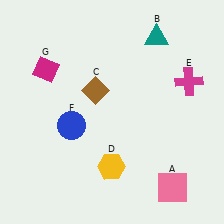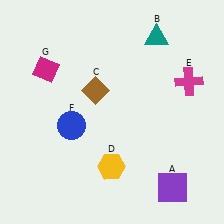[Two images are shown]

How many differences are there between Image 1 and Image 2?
There is 1 difference between the two images.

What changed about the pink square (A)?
In Image 1, A is pink. In Image 2, it changed to purple.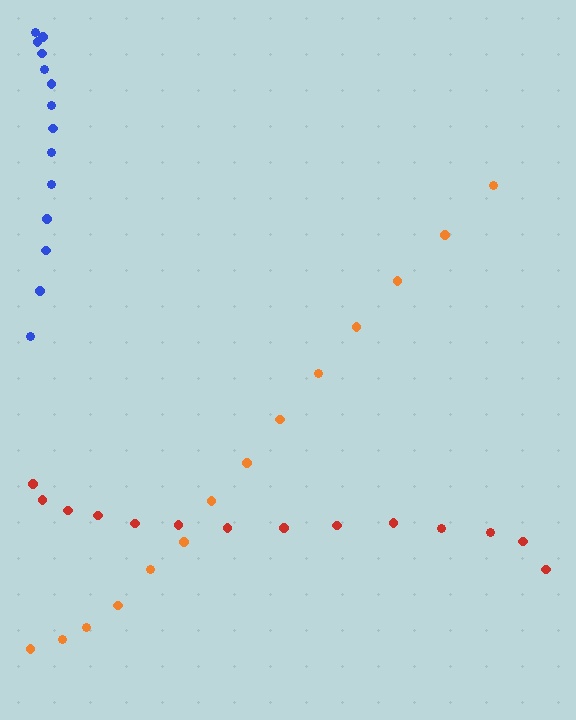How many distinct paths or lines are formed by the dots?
There are 3 distinct paths.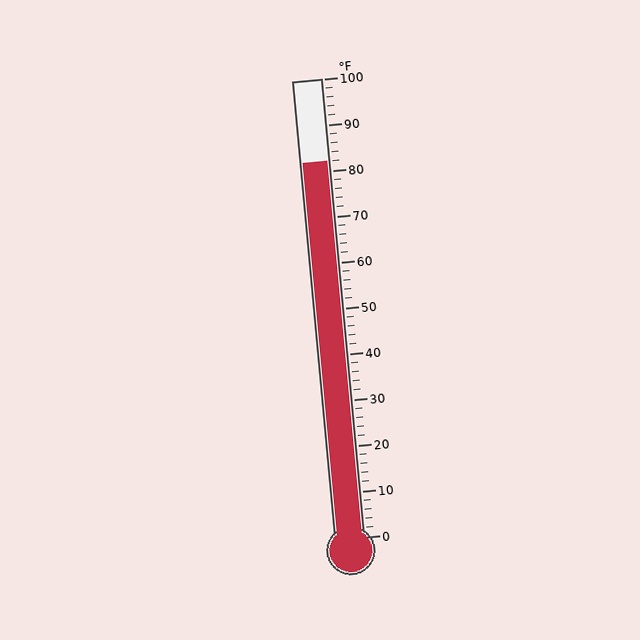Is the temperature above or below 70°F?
The temperature is above 70°F.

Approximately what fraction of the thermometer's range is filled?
The thermometer is filled to approximately 80% of its range.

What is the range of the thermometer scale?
The thermometer scale ranges from 0°F to 100°F.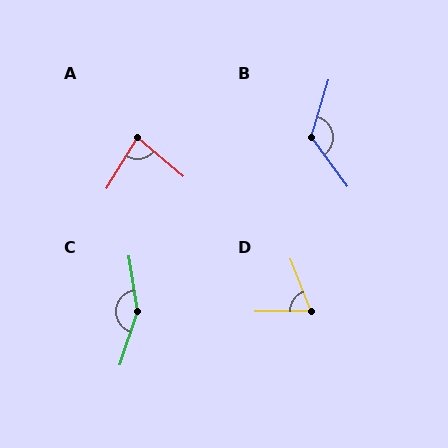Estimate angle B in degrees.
Approximately 126 degrees.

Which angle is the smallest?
D, at approximately 70 degrees.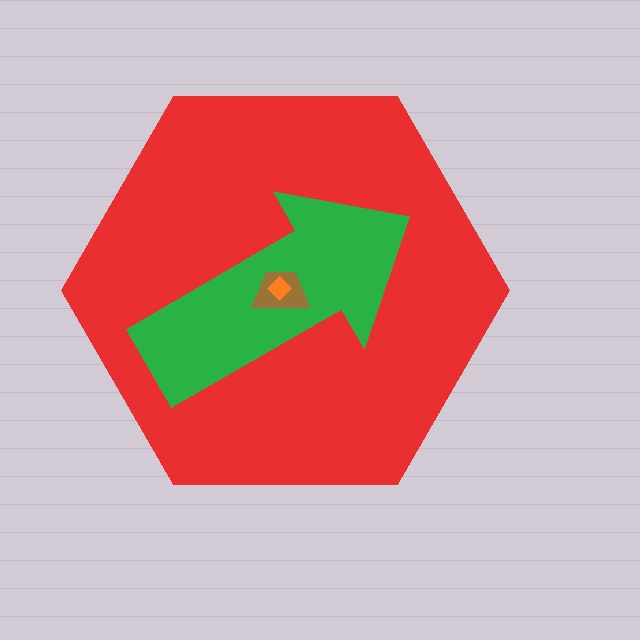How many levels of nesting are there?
4.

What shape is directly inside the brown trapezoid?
The orange diamond.